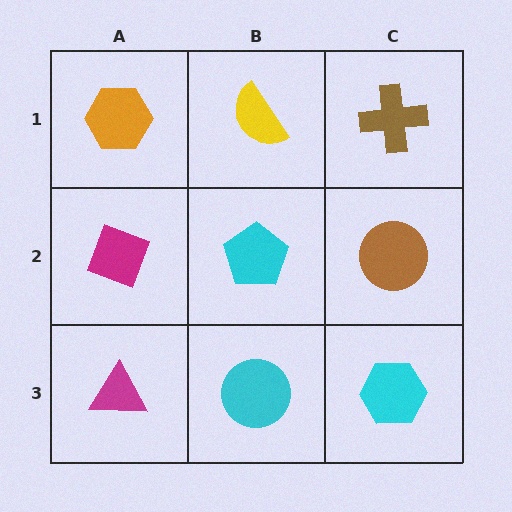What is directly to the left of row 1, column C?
A yellow semicircle.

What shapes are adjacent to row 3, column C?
A brown circle (row 2, column C), a cyan circle (row 3, column B).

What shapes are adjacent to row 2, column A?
An orange hexagon (row 1, column A), a magenta triangle (row 3, column A), a cyan pentagon (row 2, column B).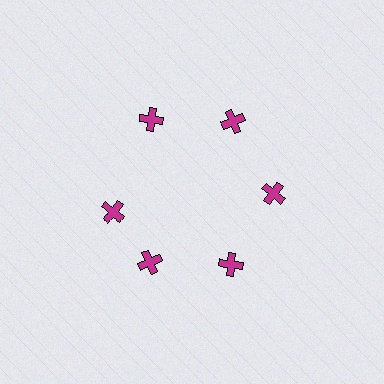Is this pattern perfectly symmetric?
No. The 6 magenta crosses are arranged in a ring, but one element near the 9 o'clock position is rotated out of alignment along the ring, breaking the 6-fold rotational symmetry.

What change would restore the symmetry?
The symmetry would be restored by rotating it back into even spacing with its neighbors so that all 6 crosses sit at equal angles and equal distance from the center.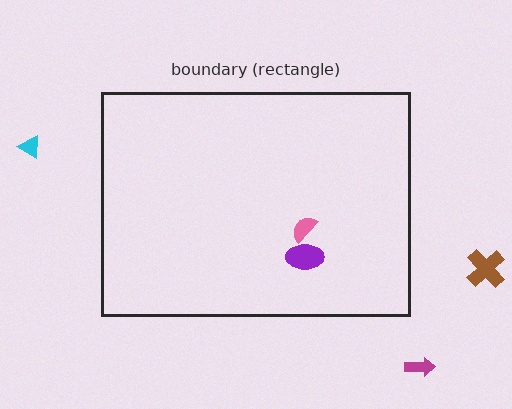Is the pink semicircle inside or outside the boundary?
Inside.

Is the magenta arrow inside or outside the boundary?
Outside.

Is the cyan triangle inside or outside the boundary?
Outside.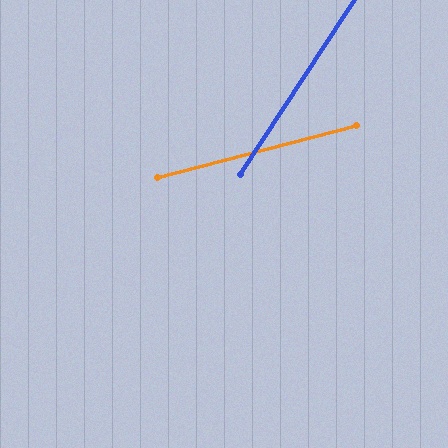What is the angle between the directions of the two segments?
Approximately 42 degrees.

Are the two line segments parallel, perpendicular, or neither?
Neither parallel nor perpendicular — they differ by about 42°.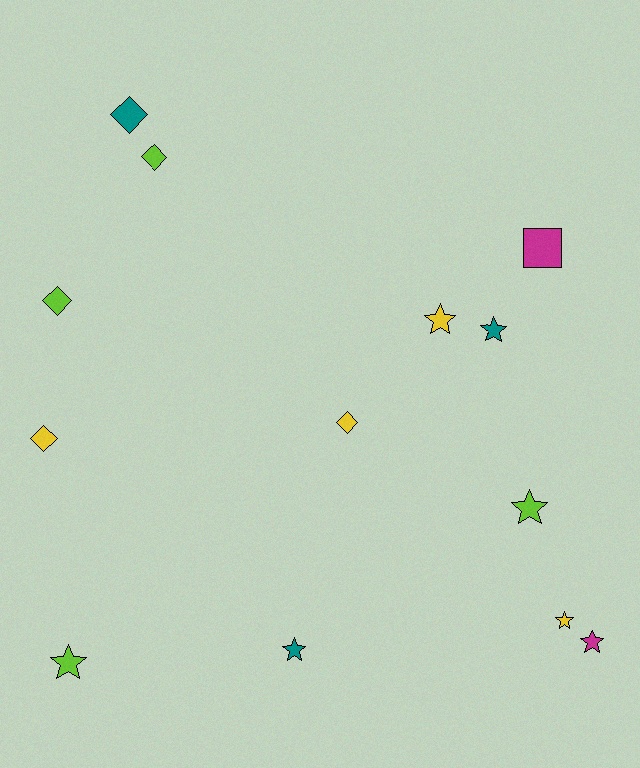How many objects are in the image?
There are 13 objects.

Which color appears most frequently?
Yellow, with 4 objects.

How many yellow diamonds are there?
There are 2 yellow diamonds.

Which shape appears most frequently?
Star, with 7 objects.